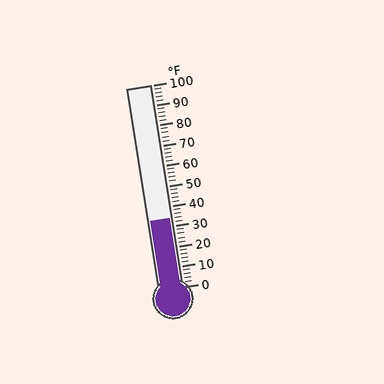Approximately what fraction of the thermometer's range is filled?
The thermometer is filled to approximately 35% of its range.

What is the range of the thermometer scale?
The thermometer scale ranges from 0°F to 100°F.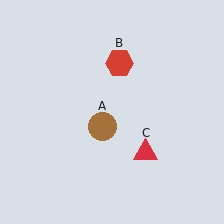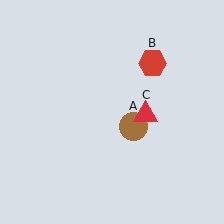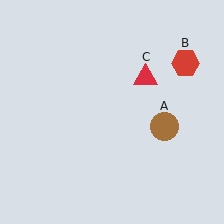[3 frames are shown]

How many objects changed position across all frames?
3 objects changed position: brown circle (object A), red hexagon (object B), red triangle (object C).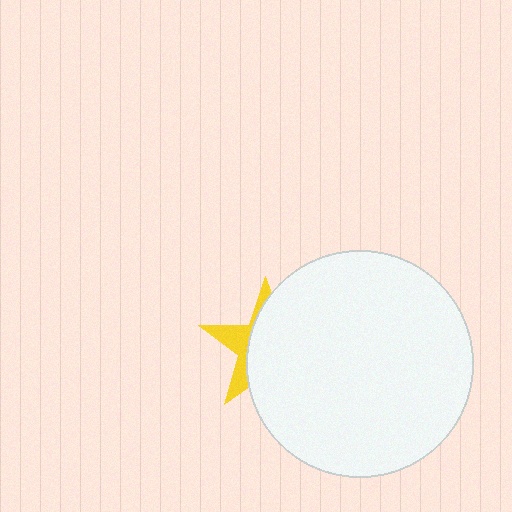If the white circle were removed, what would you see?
You would see the complete yellow star.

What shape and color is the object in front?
The object in front is a white circle.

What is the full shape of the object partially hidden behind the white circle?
The partially hidden object is a yellow star.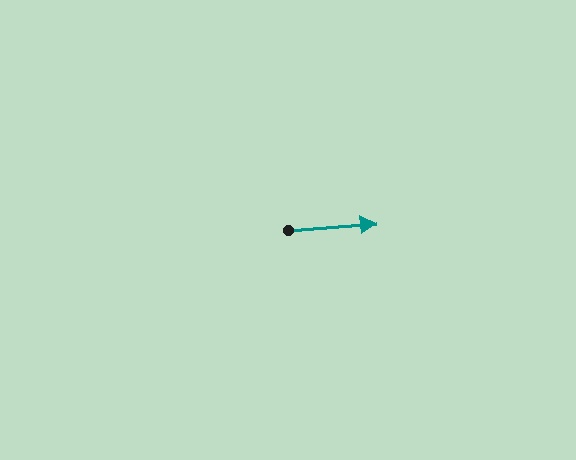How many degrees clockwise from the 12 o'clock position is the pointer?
Approximately 86 degrees.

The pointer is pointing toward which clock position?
Roughly 3 o'clock.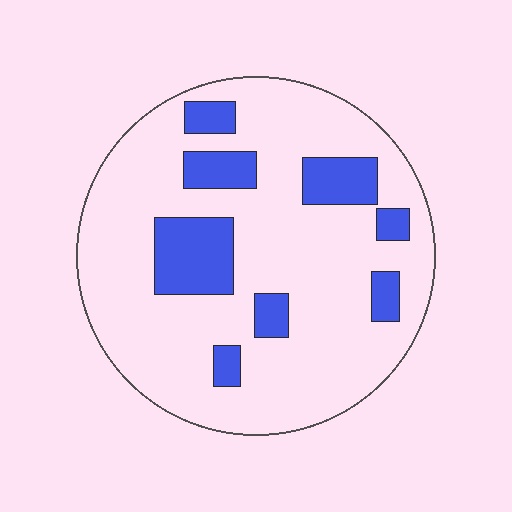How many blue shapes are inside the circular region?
8.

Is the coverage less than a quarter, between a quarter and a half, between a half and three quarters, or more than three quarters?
Less than a quarter.